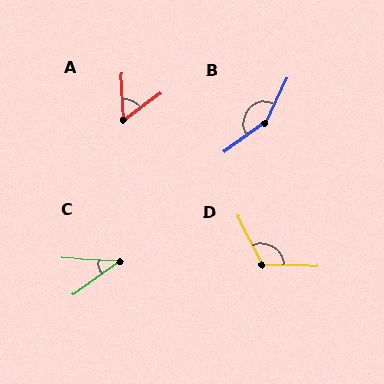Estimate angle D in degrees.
Approximately 117 degrees.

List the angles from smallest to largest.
C (39°), A (58°), D (117°), B (152°).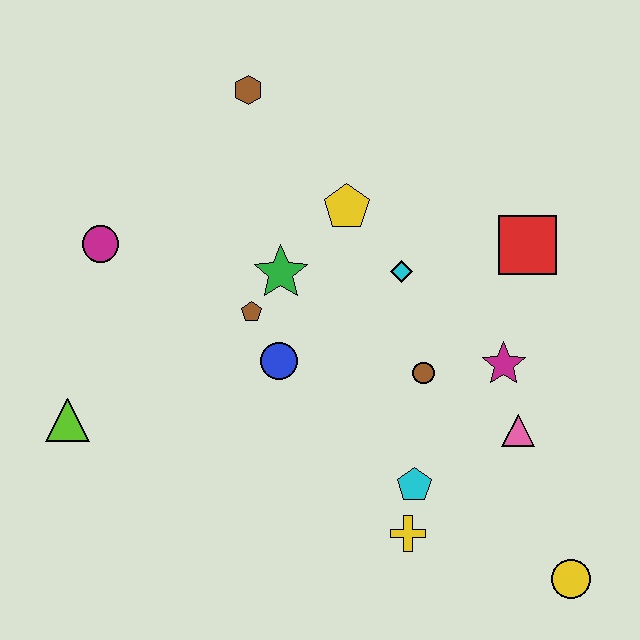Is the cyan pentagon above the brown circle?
No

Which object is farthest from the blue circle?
The yellow circle is farthest from the blue circle.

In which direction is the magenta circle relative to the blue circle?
The magenta circle is to the left of the blue circle.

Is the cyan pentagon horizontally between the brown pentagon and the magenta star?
Yes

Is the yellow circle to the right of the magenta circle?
Yes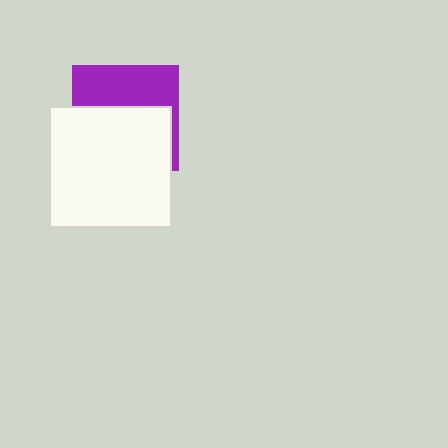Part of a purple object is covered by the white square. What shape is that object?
It is a square.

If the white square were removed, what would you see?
You would see the complete purple square.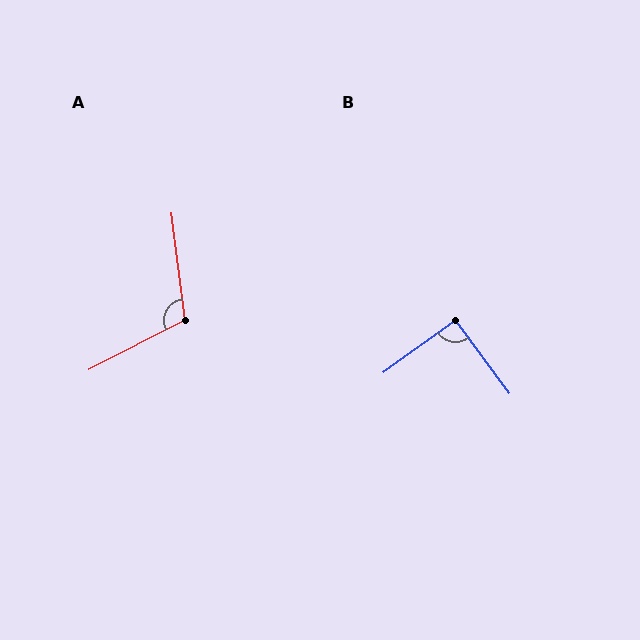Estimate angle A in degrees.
Approximately 110 degrees.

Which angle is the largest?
A, at approximately 110 degrees.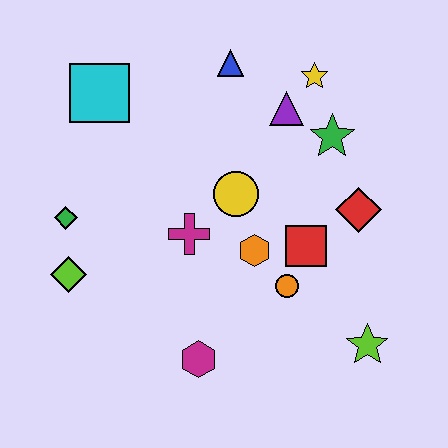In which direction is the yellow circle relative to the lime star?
The yellow circle is above the lime star.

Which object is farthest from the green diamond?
The lime star is farthest from the green diamond.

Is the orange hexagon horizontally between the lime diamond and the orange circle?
Yes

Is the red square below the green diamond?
Yes